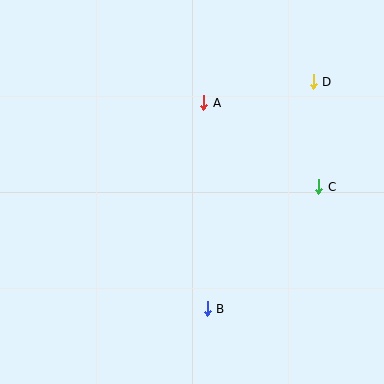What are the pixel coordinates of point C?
Point C is at (319, 187).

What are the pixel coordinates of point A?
Point A is at (204, 103).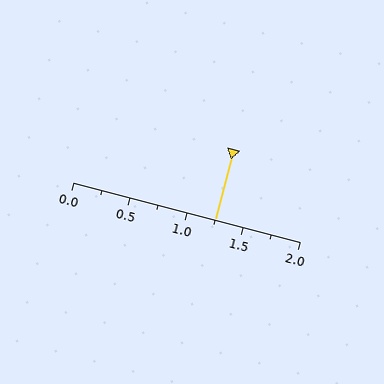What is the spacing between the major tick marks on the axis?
The major ticks are spaced 0.5 apart.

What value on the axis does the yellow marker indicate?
The marker indicates approximately 1.25.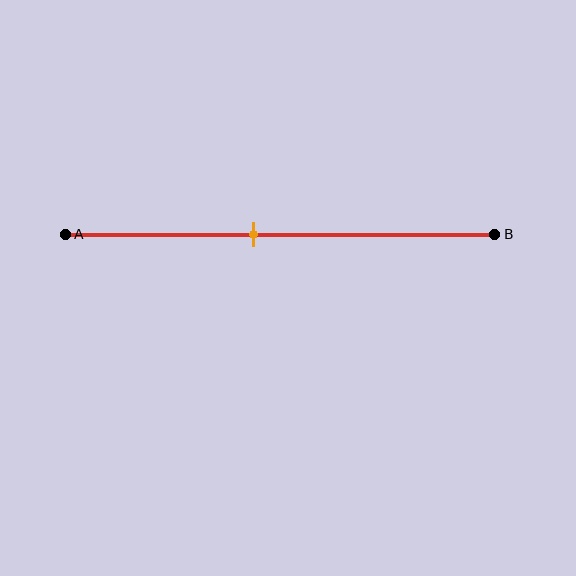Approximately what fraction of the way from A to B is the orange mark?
The orange mark is approximately 45% of the way from A to B.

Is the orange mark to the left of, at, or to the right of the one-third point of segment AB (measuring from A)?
The orange mark is to the right of the one-third point of segment AB.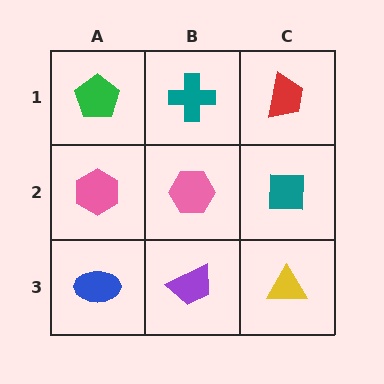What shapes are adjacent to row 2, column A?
A green pentagon (row 1, column A), a blue ellipse (row 3, column A), a pink hexagon (row 2, column B).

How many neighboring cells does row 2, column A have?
3.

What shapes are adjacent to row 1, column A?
A pink hexagon (row 2, column A), a teal cross (row 1, column B).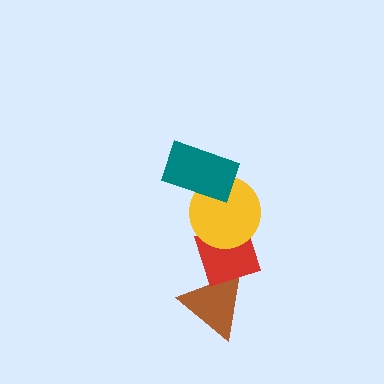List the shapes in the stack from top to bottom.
From top to bottom: the teal rectangle, the yellow circle, the red diamond, the brown triangle.